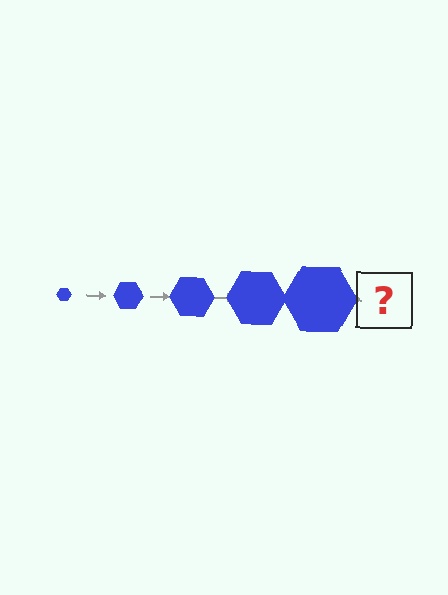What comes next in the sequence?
The next element should be a blue hexagon, larger than the previous one.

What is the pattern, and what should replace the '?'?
The pattern is that the hexagon gets progressively larger each step. The '?' should be a blue hexagon, larger than the previous one.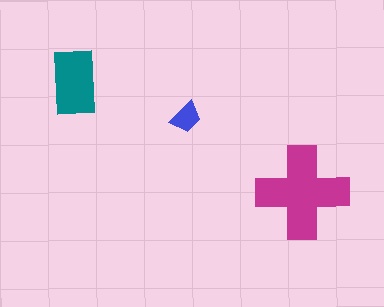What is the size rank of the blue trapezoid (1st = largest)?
3rd.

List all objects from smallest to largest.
The blue trapezoid, the teal rectangle, the magenta cross.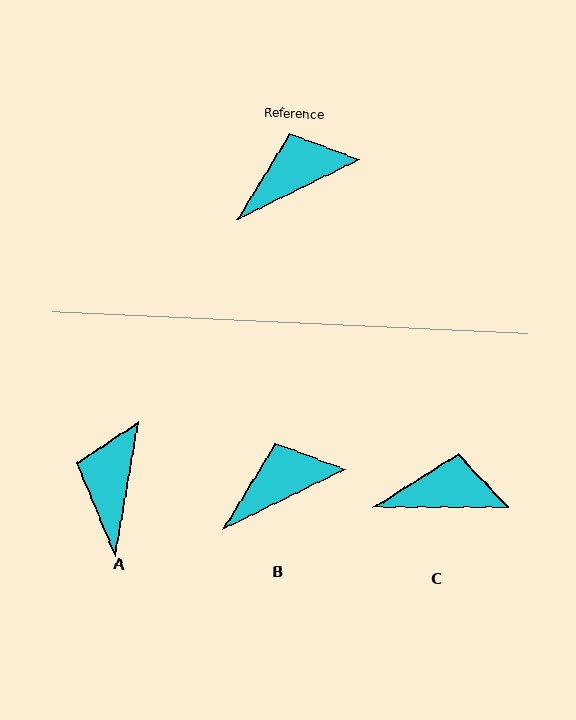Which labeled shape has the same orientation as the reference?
B.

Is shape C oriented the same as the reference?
No, it is off by about 26 degrees.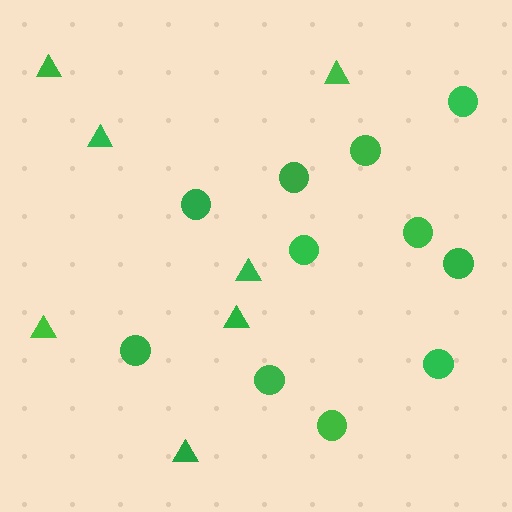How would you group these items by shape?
There are 2 groups: one group of triangles (7) and one group of circles (11).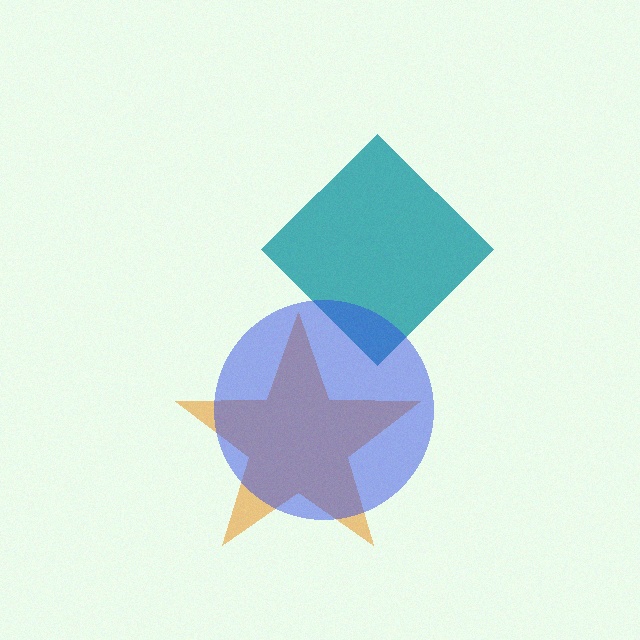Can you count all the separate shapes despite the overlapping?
Yes, there are 3 separate shapes.